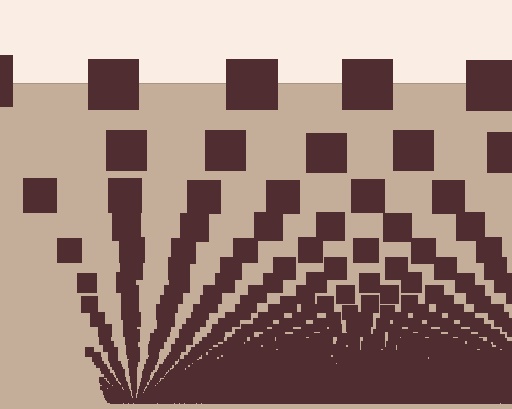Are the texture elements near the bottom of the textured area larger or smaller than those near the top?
Smaller. The gradient is inverted — elements near the bottom are smaller and denser.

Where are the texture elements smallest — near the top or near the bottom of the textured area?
Near the bottom.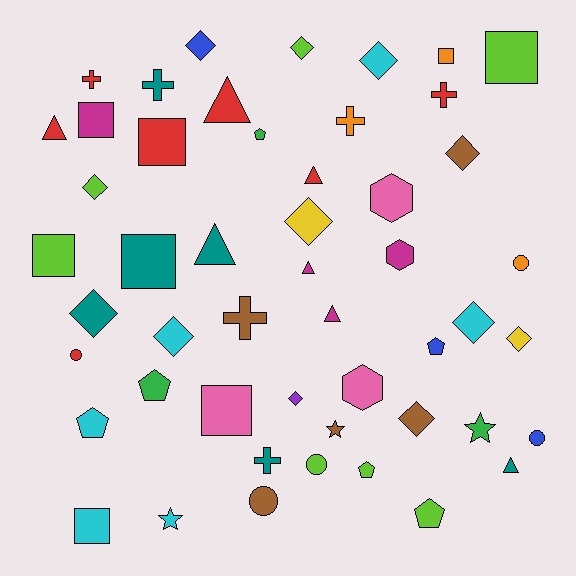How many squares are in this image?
There are 8 squares.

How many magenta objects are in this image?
There are 4 magenta objects.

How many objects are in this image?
There are 50 objects.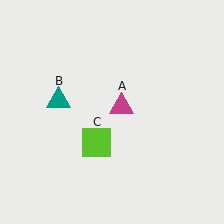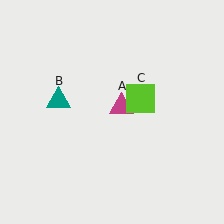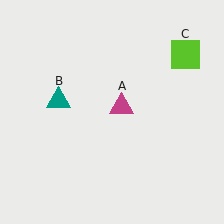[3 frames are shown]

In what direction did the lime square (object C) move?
The lime square (object C) moved up and to the right.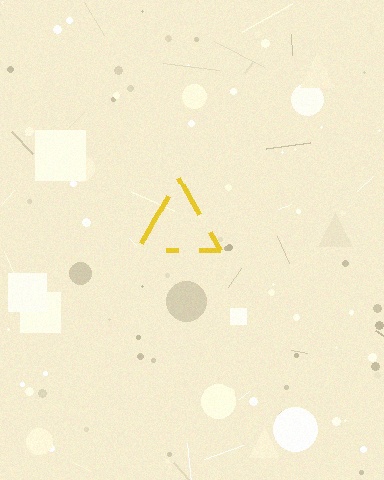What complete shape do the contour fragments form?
The contour fragments form a triangle.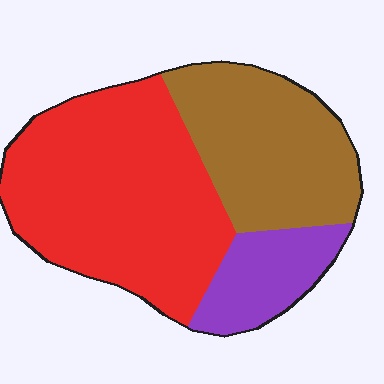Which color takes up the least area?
Purple, at roughly 15%.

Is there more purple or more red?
Red.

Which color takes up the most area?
Red, at roughly 55%.